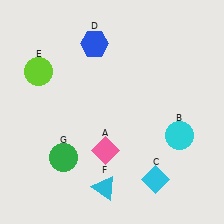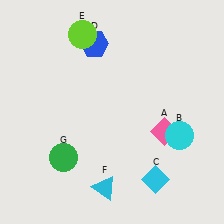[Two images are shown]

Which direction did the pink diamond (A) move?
The pink diamond (A) moved right.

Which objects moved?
The objects that moved are: the pink diamond (A), the lime circle (E).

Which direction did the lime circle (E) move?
The lime circle (E) moved right.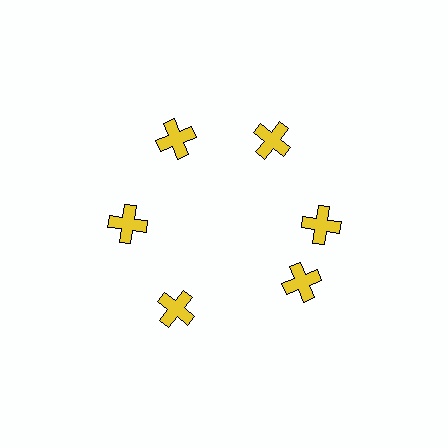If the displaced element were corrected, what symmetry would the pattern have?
It would have 6-fold rotational symmetry — the pattern would map onto itself every 60 degrees.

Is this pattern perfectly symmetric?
No. The 6 yellow crosses are arranged in a ring, but one element near the 5 o'clock position is rotated out of alignment along the ring, breaking the 6-fold rotational symmetry.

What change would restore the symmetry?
The symmetry would be restored by rotating it back into even spacing with its neighbors so that all 6 crosses sit at equal angles and equal distance from the center.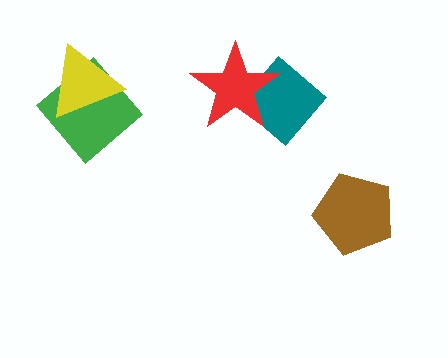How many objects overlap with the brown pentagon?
0 objects overlap with the brown pentagon.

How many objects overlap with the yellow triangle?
1 object overlaps with the yellow triangle.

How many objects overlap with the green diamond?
1 object overlaps with the green diamond.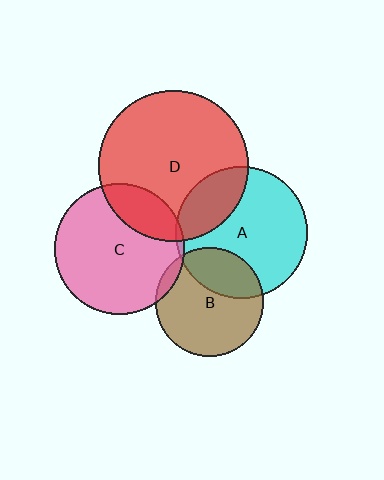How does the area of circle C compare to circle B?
Approximately 1.5 times.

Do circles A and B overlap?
Yes.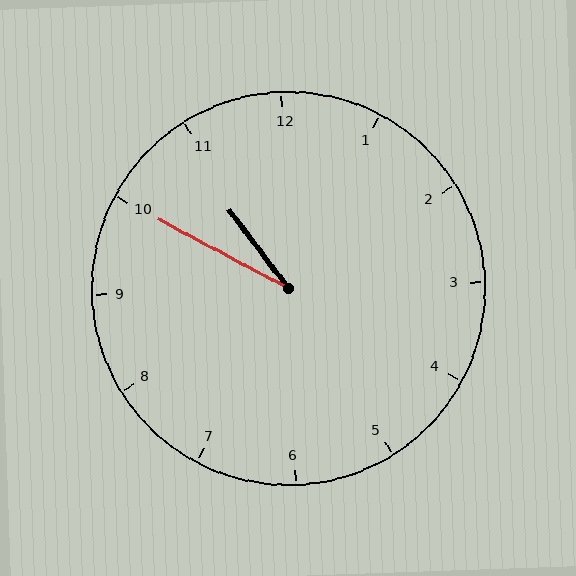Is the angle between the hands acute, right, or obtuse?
It is acute.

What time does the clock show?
10:50.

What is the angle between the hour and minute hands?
Approximately 25 degrees.